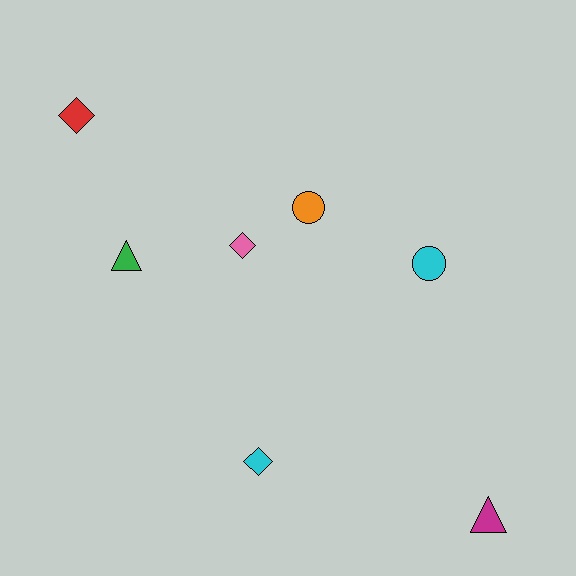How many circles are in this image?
There are 2 circles.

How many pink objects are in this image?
There is 1 pink object.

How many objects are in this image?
There are 7 objects.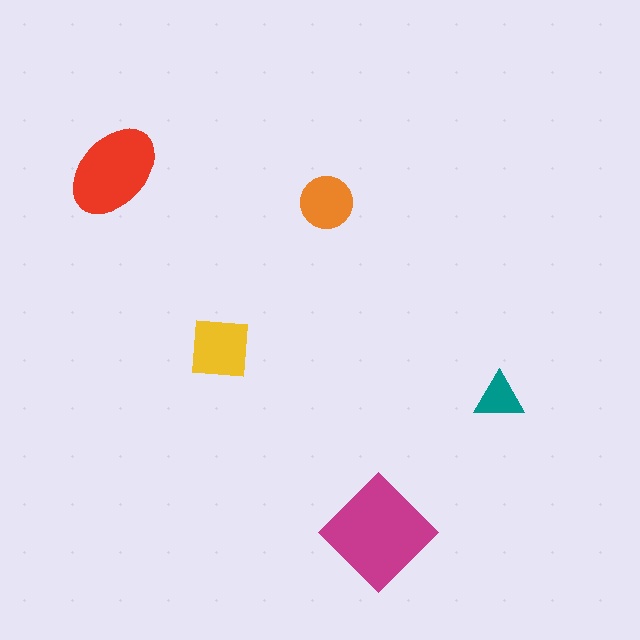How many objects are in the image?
There are 5 objects in the image.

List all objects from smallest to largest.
The teal triangle, the orange circle, the yellow square, the red ellipse, the magenta diamond.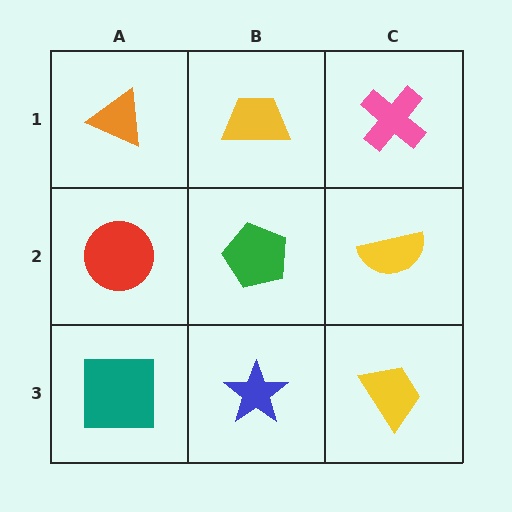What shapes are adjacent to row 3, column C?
A yellow semicircle (row 2, column C), a blue star (row 3, column B).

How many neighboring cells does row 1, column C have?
2.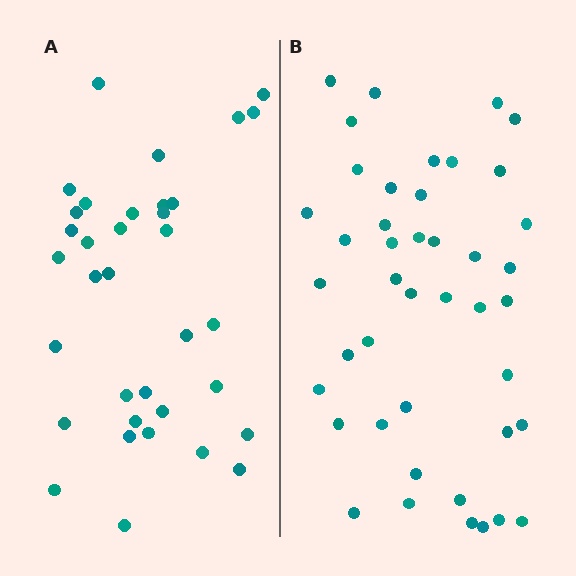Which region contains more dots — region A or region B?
Region B (the right region) has more dots.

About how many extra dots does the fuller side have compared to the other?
Region B has roughly 8 or so more dots than region A.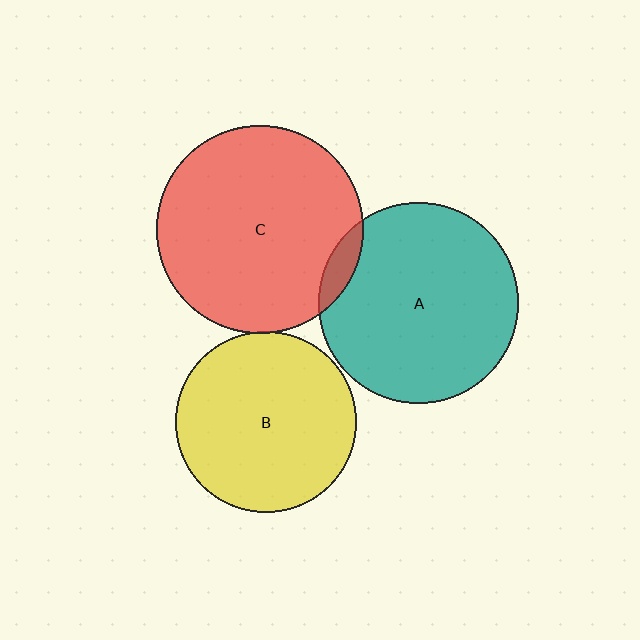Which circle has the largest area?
Circle C (red).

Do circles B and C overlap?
Yes.